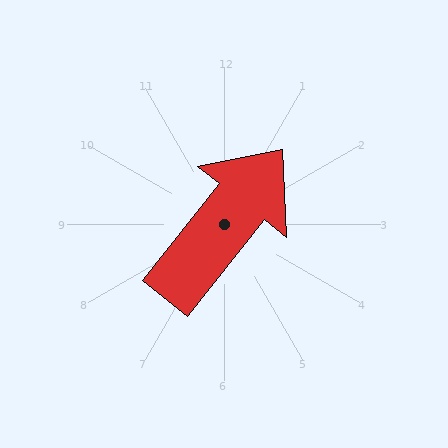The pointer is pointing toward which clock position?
Roughly 1 o'clock.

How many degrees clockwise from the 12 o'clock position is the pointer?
Approximately 38 degrees.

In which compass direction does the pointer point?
Northeast.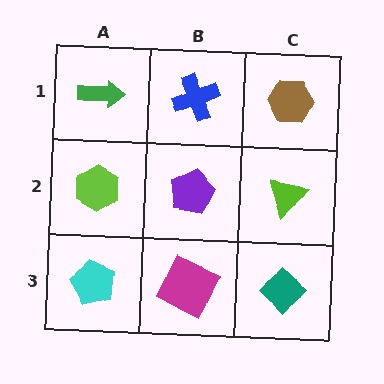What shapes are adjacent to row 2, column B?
A blue cross (row 1, column B), a magenta square (row 3, column B), a lime hexagon (row 2, column A), a lime triangle (row 2, column C).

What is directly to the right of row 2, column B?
A lime triangle.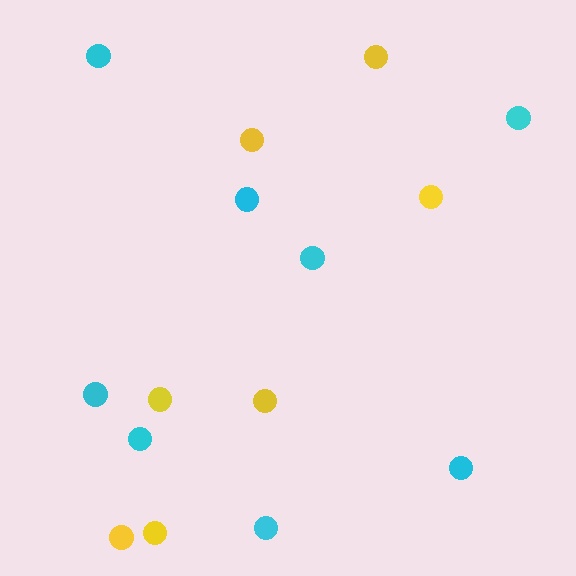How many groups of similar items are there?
There are 2 groups: one group of cyan circles (8) and one group of yellow circles (7).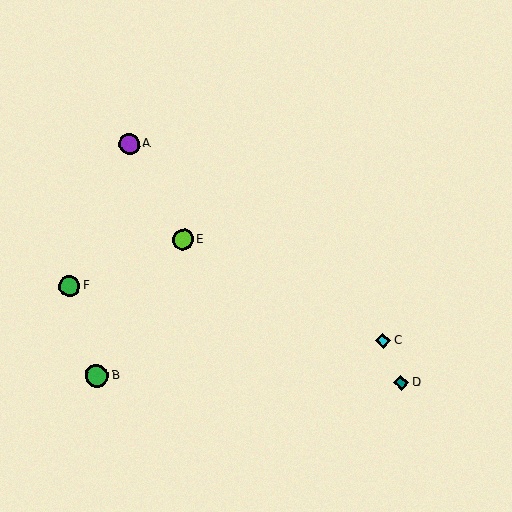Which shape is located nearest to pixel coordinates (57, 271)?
The green circle (labeled F) at (69, 286) is nearest to that location.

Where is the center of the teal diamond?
The center of the teal diamond is at (401, 383).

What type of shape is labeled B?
Shape B is a green circle.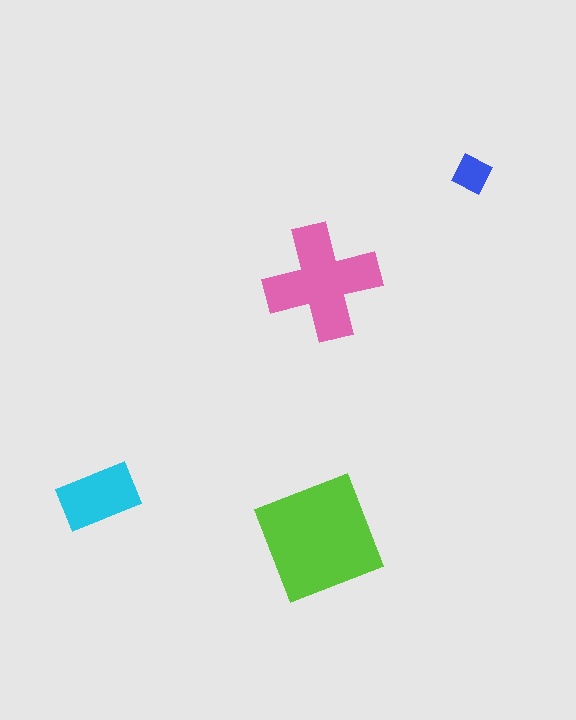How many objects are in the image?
There are 4 objects in the image.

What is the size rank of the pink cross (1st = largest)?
2nd.